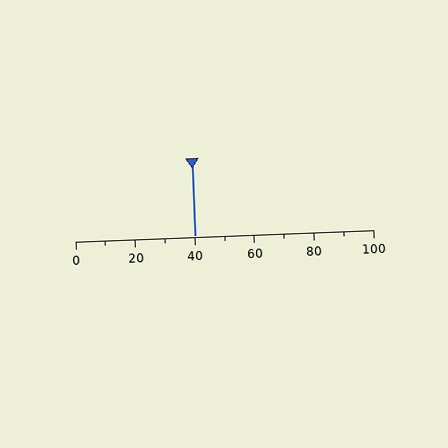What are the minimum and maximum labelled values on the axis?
The axis runs from 0 to 100.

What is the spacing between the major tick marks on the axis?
The major ticks are spaced 20 apart.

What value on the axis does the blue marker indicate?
The marker indicates approximately 40.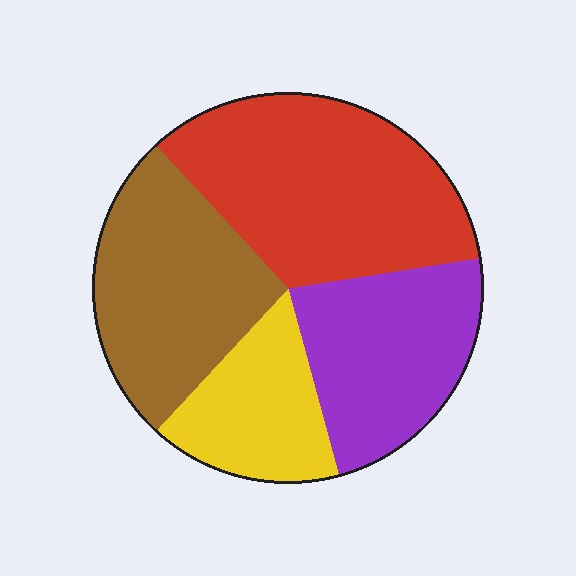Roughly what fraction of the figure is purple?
Purple takes up about one quarter (1/4) of the figure.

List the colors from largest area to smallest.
From largest to smallest: red, brown, purple, yellow.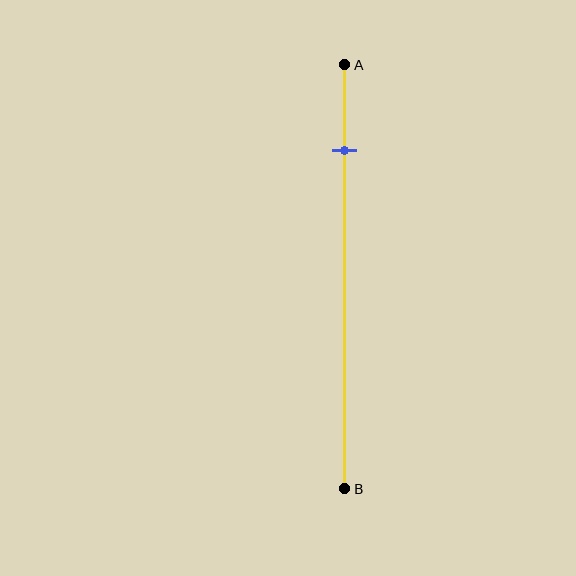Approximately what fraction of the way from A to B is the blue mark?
The blue mark is approximately 20% of the way from A to B.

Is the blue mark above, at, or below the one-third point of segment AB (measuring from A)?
The blue mark is above the one-third point of segment AB.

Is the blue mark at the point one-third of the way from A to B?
No, the mark is at about 20% from A, not at the 33% one-third point.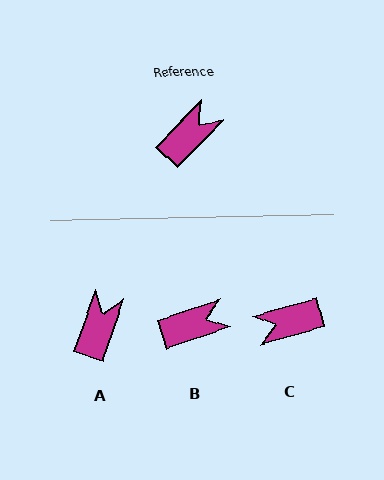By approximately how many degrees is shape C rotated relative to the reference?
Approximately 149 degrees counter-clockwise.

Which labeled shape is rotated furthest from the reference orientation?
C, about 149 degrees away.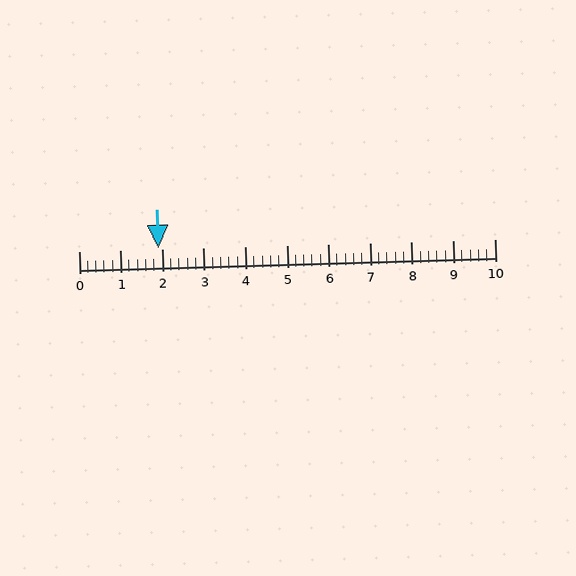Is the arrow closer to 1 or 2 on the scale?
The arrow is closer to 2.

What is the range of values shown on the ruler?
The ruler shows values from 0 to 10.